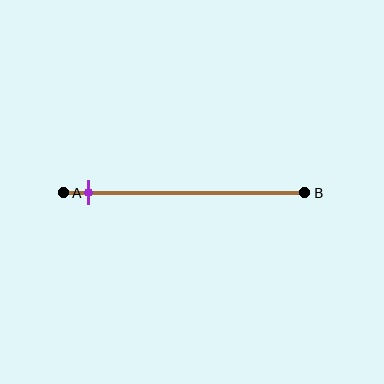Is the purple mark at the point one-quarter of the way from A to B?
No, the mark is at about 10% from A, not at the 25% one-quarter point.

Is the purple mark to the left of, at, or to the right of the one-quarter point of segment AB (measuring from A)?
The purple mark is to the left of the one-quarter point of segment AB.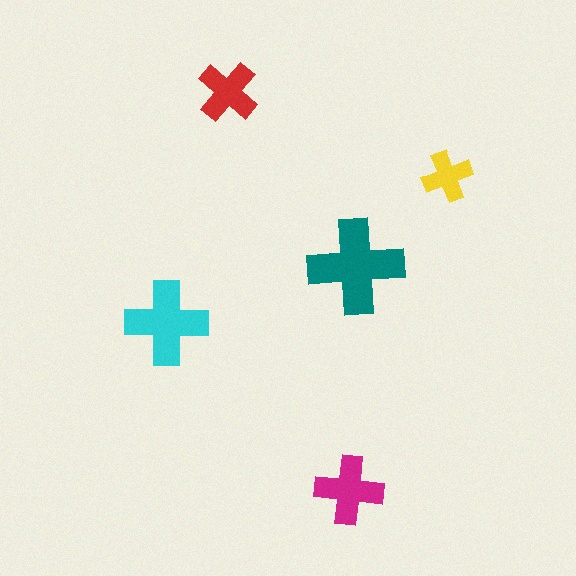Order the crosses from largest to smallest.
the teal one, the cyan one, the magenta one, the red one, the yellow one.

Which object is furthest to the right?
The yellow cross is rightmost.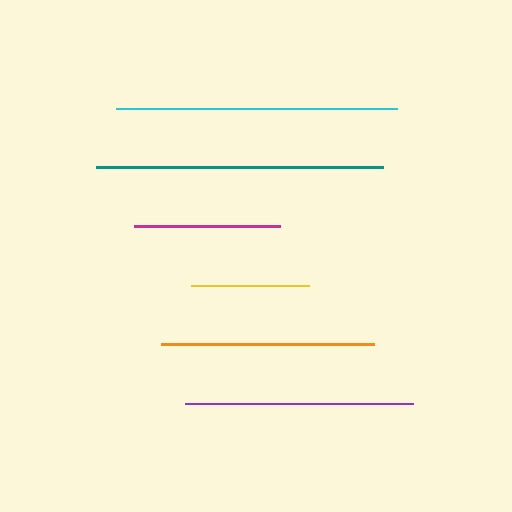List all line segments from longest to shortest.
From longest to shortest: teal, cyan, purple, orange, magenta, yellow.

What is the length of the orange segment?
The orange segment is approximately 213 pixels long.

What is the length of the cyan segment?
The cyan segment is approximately 281 pixels long.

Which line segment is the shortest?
The yellow line is the shortest at approximately 118 pixels.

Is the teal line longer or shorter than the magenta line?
The teal line is longer than the magenta line.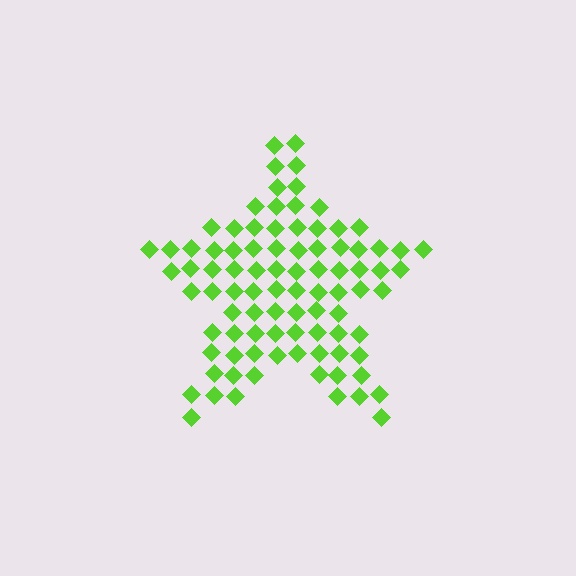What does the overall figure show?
The overall figure shows a star.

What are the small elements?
The small elements are diamonds.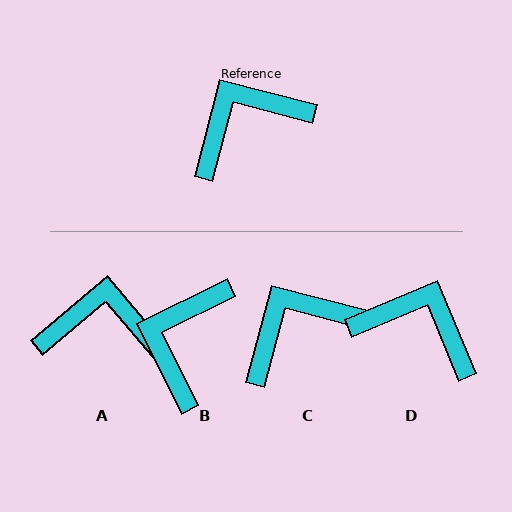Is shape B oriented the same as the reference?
No, it is off by about 41 degrees.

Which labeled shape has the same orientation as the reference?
C.